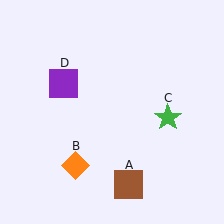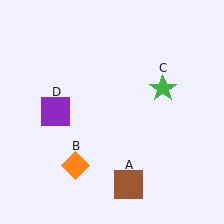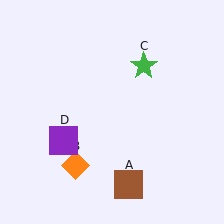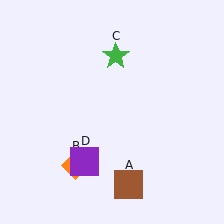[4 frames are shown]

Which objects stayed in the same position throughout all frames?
Brown square (object A) and orange diamond (object B) remained stationary.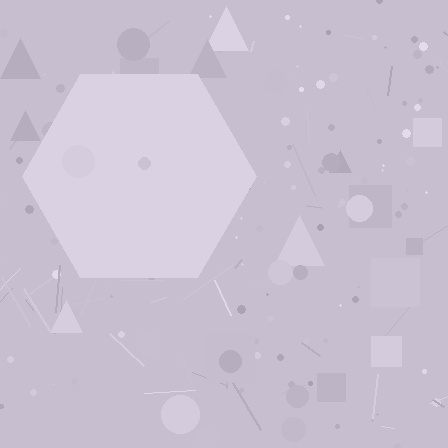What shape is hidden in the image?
A hexagon is hidden in the image.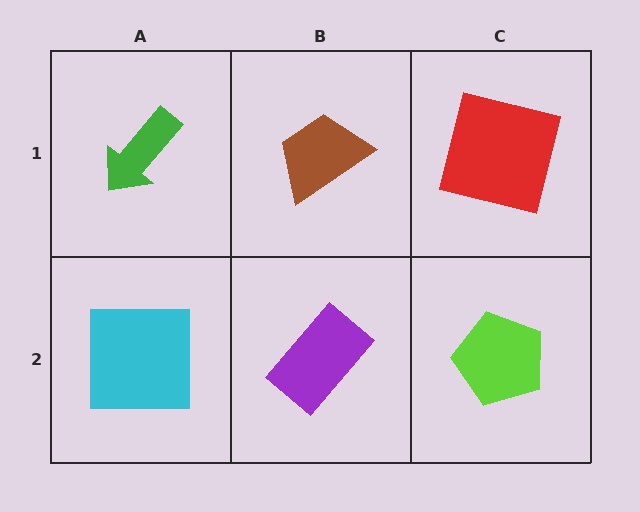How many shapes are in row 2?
3 shapes.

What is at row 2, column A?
A cyan square.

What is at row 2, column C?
A lime pentagon.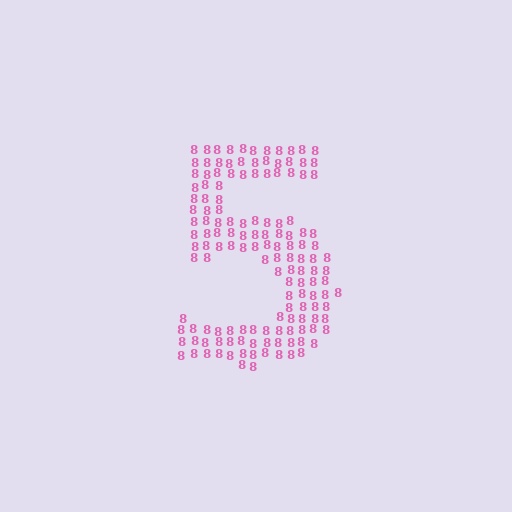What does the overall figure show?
The overall figure shows the digit 5.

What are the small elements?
The small elements are digit 8's.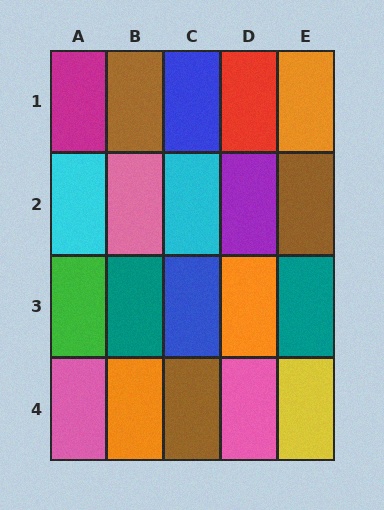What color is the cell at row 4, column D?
Pink.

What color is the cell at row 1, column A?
Magenta.